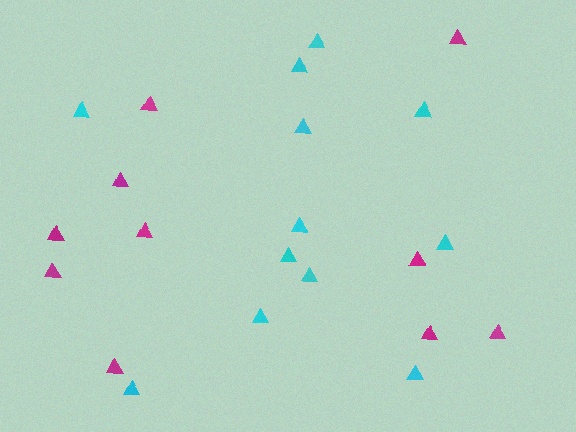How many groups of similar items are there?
There are 2 groups: one group of magenta triangles (10) and one group of cyan triangles (12).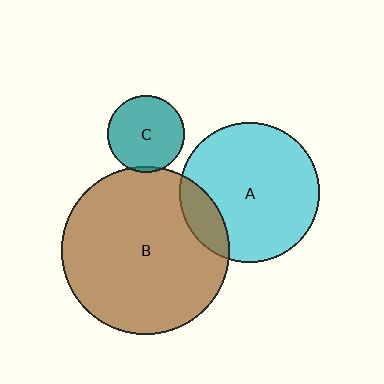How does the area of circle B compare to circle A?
Approximately 1.4 times.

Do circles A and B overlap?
Yes.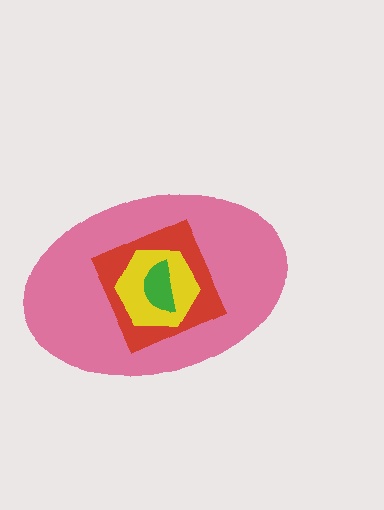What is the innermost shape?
The green semicircle.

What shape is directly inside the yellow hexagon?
The green semicircle.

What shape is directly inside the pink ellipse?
The red square.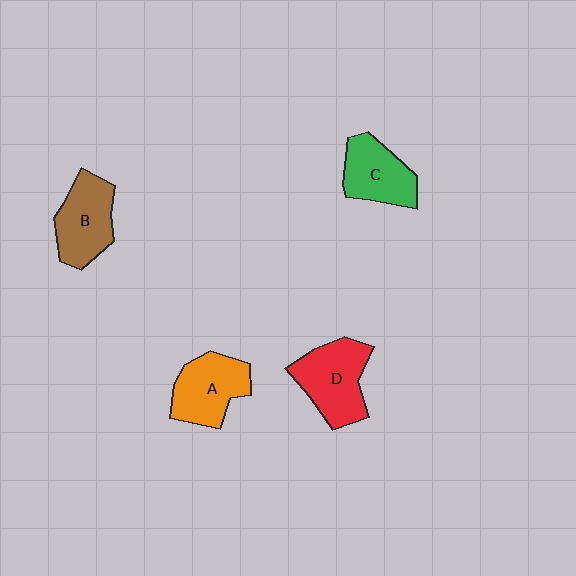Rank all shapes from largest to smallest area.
From largest to smallest: D (red), B (brown), A (orange), C (green).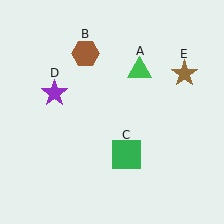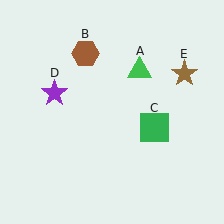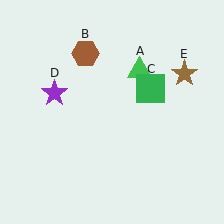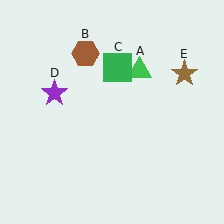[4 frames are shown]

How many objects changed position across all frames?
1 object changed position: green square (object C).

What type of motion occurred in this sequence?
The green square (object C) rotated counterclockwise around the center of the scene.